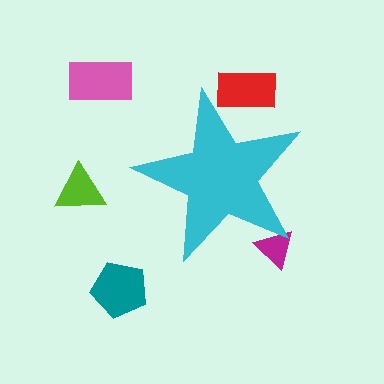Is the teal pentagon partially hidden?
No, the teal pentagon is fully visible.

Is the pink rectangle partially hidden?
No, the pink rectangle is fully visible.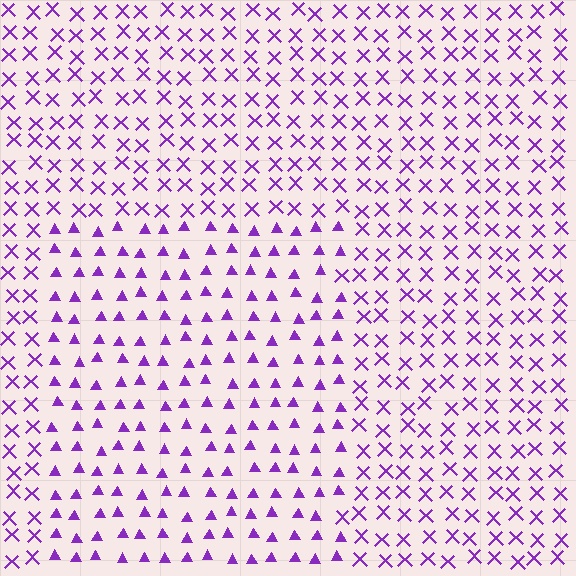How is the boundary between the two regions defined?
The boundary is defined by a change in element shape: triangles inside vs. X marks outside. All elements share the same color and spacing.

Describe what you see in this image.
The image is filled with small purple elements arranged in a uniform grid. A rectangle-shaped region contains triangles, while the surrounding area contains X marks. The boundary is defined purely by the change in element shape.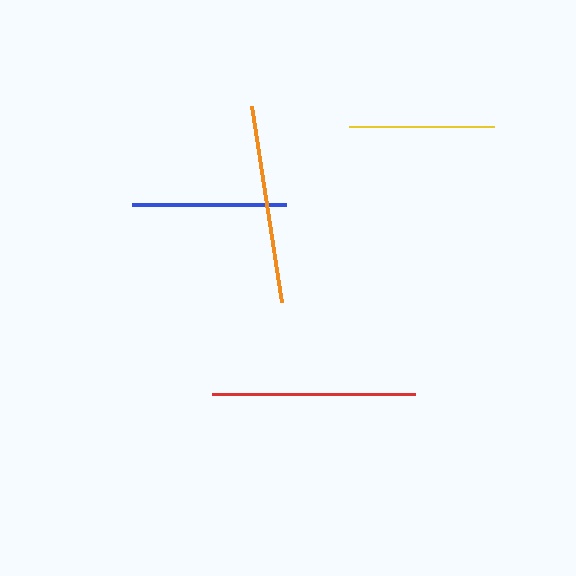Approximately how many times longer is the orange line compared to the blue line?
The orange line is approximately 1.3 times the length of the blue line.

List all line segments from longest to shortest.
From longest to shortest: red, orange, blue, yellow.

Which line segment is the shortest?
The yellow line is the shortest at approximately 145 pixels.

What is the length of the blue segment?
The blue segment is approximately 154 pixels long.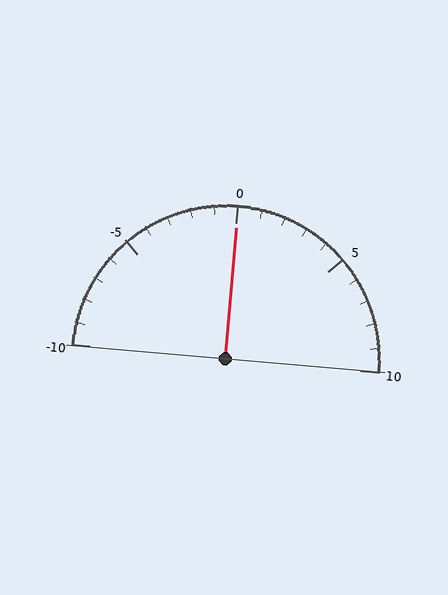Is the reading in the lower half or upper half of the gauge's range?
The reading is in the upper half of the range (-10 to 10).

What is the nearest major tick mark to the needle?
The nearest major tick mark is 0.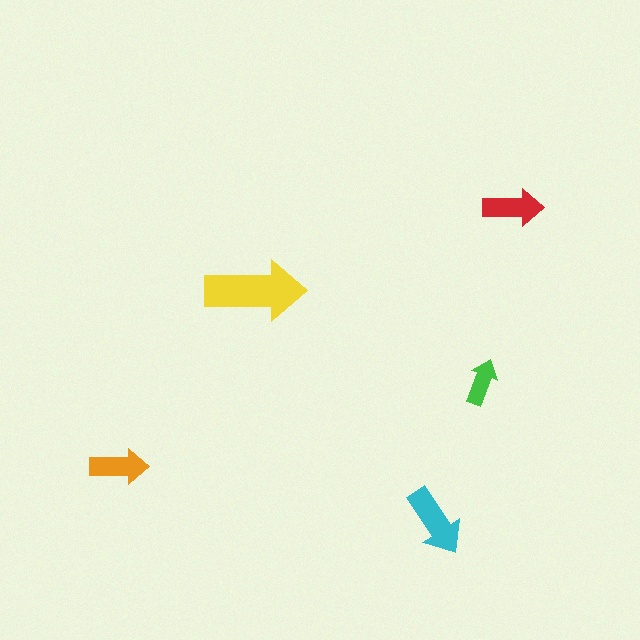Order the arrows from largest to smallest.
the yellow one, the cyan one, the red one, the orange one, the green one.